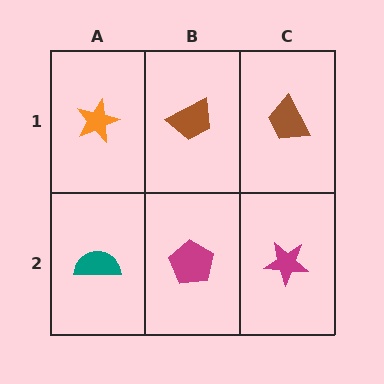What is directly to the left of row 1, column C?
A brown trapezoid.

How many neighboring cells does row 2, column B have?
3.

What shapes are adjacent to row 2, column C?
A brown trapezoid (row 1, column C), a magenta pentagon (row 2, column B).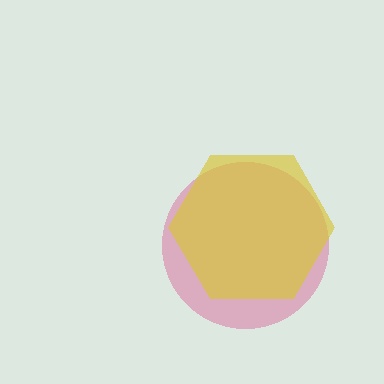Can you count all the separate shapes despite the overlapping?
Yes, there are 2 separate shapes.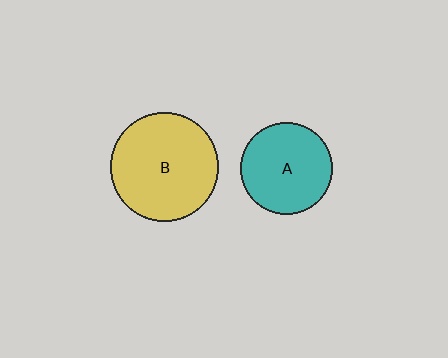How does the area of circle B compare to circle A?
Approximately 1.4 times.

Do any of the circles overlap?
No, none of the circles overlap.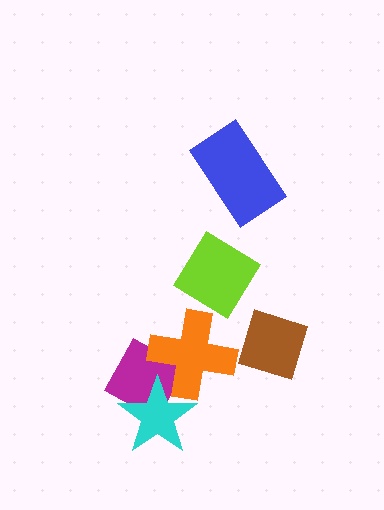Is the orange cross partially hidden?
Yes, it is partially covered by another shape.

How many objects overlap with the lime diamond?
0 objects overlap with the lime diamond.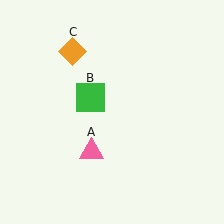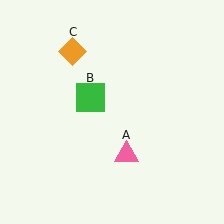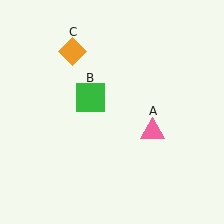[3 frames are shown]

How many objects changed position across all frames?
1 object changed position: pink triangle (object A).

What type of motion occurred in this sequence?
The pink triangle (object A) rotated counterclockwise around the center of the scene.